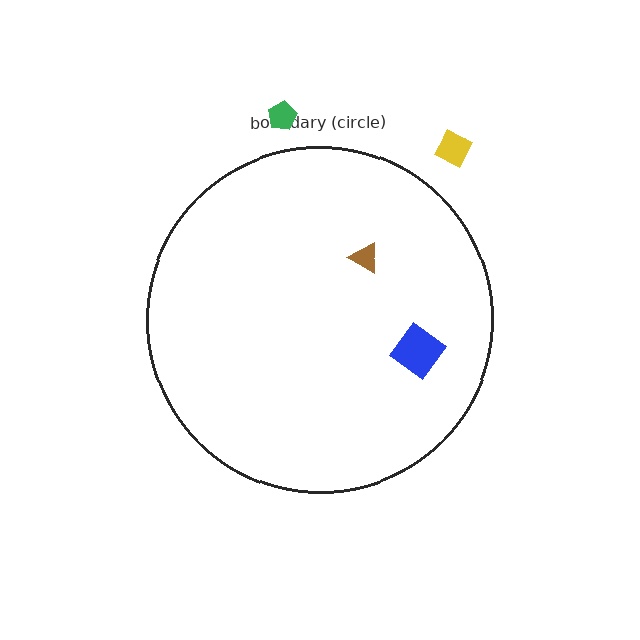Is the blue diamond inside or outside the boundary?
Inside.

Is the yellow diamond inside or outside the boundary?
Outside.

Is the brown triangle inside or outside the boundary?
Inside.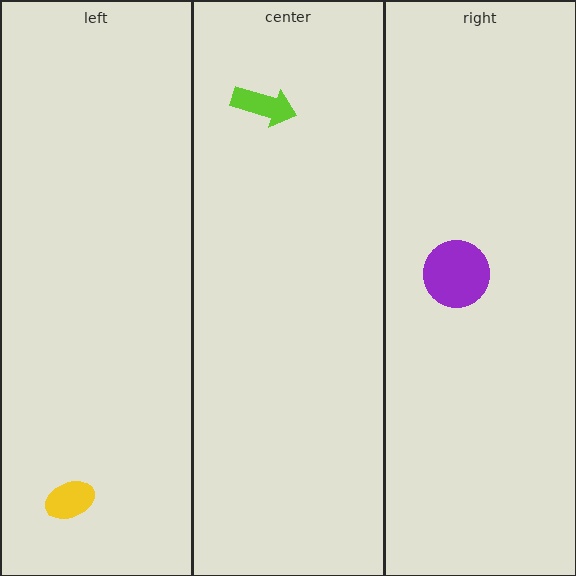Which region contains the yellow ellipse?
The left region.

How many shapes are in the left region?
1.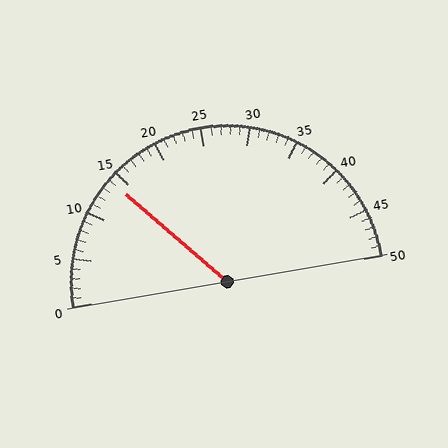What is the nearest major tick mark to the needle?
The nearest major tick mark is 15.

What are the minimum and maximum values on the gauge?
The gauge ranges from 0 to 50.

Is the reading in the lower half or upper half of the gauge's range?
The reading is in the lower half of the range (0 to 50).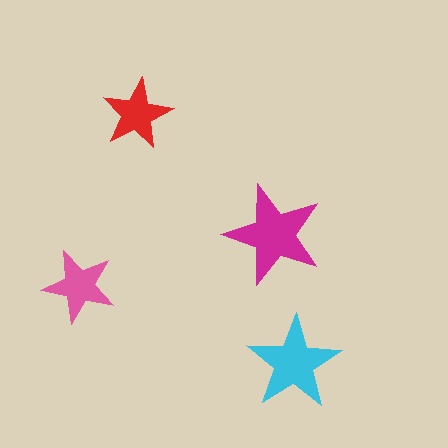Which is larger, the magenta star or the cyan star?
The magenta one.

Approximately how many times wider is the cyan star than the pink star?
About 1.5 times wider.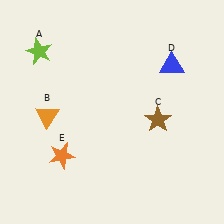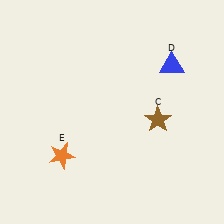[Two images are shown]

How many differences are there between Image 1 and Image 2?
There are 2 differences between the two images.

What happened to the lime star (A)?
The lime star (A) was removed in Image 2. It was in the top-left area of Image 1.